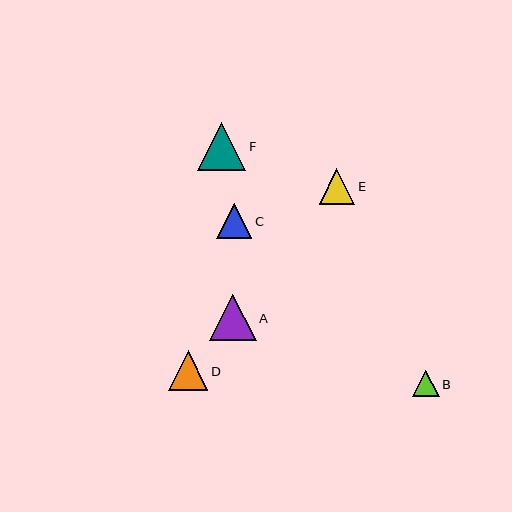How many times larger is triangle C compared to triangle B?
Triangle C is approximately 1.3 times the size of triangle B.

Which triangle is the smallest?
Triangle B is the smallest with a size of approximately 27 pixels.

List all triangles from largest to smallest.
From largest to smallest: F, A, D, E, C, B.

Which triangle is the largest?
Triangle F is the largest with a size of approximately 48 pixels.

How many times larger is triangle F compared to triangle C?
Triangle F is approximately 1.4 times the size of triangle C.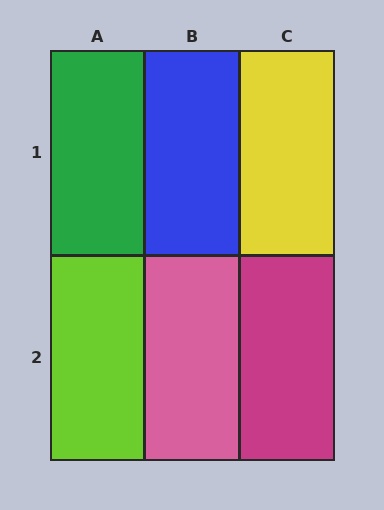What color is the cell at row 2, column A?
Lime.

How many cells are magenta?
1 cell is magenta.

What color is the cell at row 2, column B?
Pink.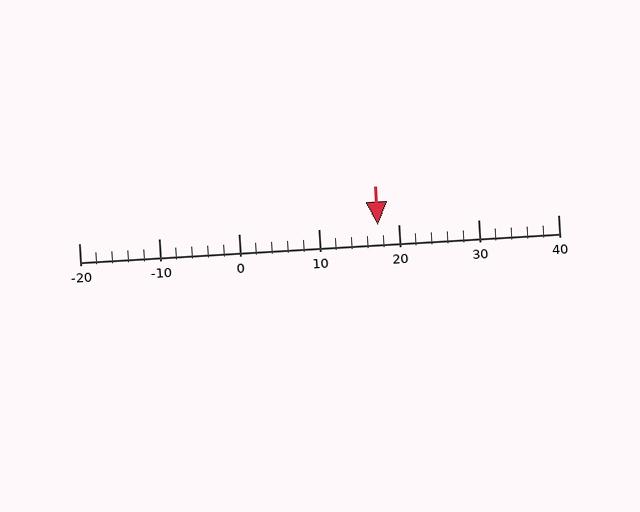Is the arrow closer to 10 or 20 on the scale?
The arrow is closer to 20.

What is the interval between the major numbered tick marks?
The major tick marks are spaced 10 units apart.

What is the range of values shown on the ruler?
The ruler shows values from -20 to 40.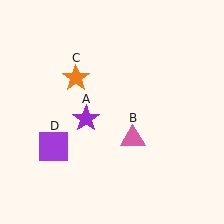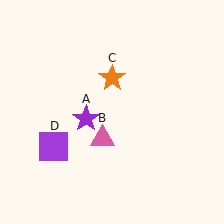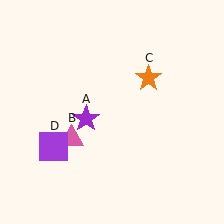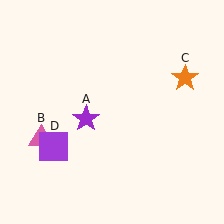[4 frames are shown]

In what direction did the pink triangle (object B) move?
The pink triangle (object B) moved left.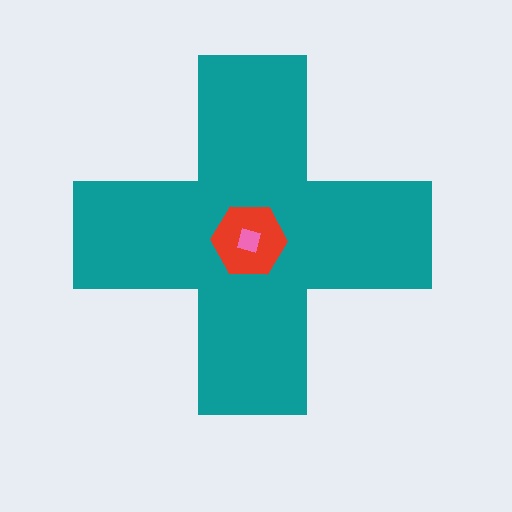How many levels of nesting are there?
3.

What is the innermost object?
The pink square.